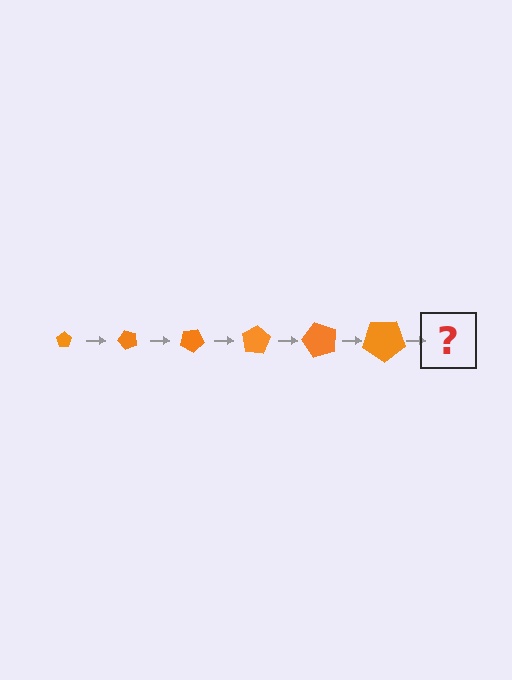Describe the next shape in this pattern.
It should be a pentagon, larger than the previous one and rotated 300 degrees from the start.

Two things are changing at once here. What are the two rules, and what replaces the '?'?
The two rules are that the pentagon grows larger each step and it rotates 50 degrees each step. The '?' should be a pentagon, larger than the previous one and rotated 300 degrees from the start.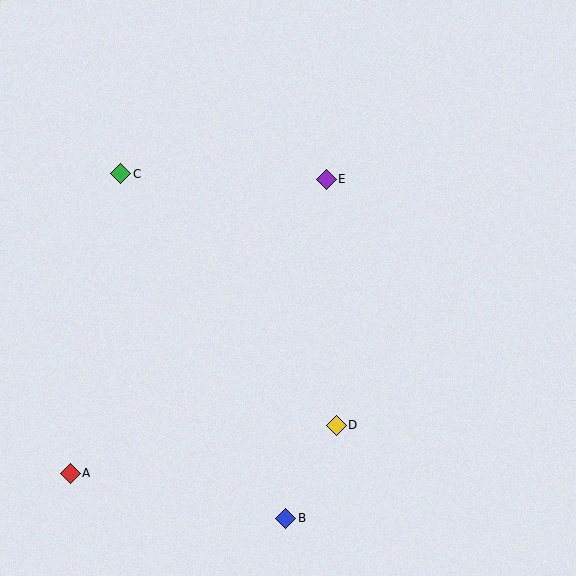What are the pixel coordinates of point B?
Point B is at (286, 518).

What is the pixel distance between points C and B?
The distance between C and B is 382 pixels.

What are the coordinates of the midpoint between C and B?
The midpoint between C and B is at (203, 346).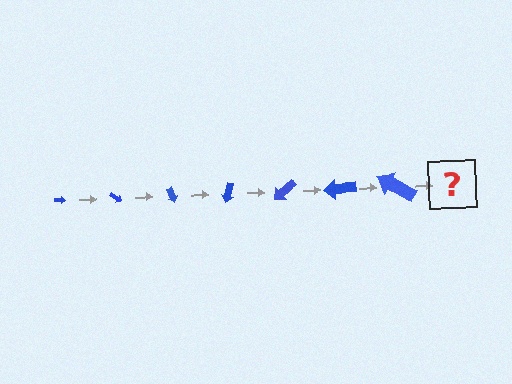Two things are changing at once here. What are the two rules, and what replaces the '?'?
The two rules are that the arrow grows larger each step and it rotates 35 degrees each step. The '?' should be an arrow, larger than the previous one and rotated 245 degrees from the start.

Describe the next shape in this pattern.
It should be an arrow, larger than the previous one and rotated 245 degrees from the start.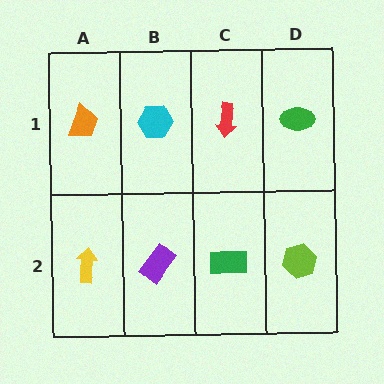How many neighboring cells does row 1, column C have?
3.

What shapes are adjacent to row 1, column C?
A green rectangle (row 2, column C), a cyan hexagon (row 1, column B), a green ellipse (row 1, column D).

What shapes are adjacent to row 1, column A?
A yellow arrow (row 2, column A), a cyan hexagon (row 1, column B).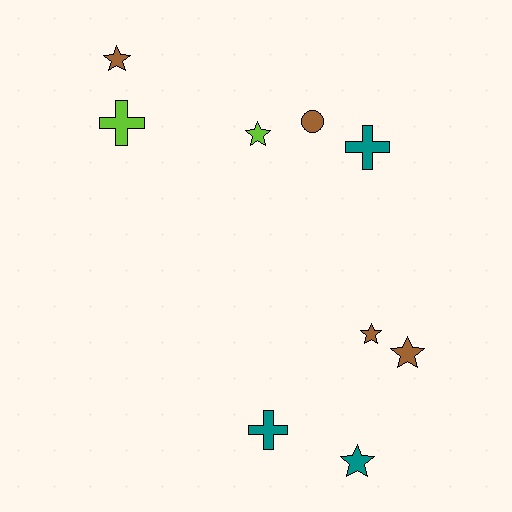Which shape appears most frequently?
Star, with 5 objects.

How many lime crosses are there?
There is 1 lime cross.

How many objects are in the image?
There are 9 objects.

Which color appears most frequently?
Brown, with 4 objects.